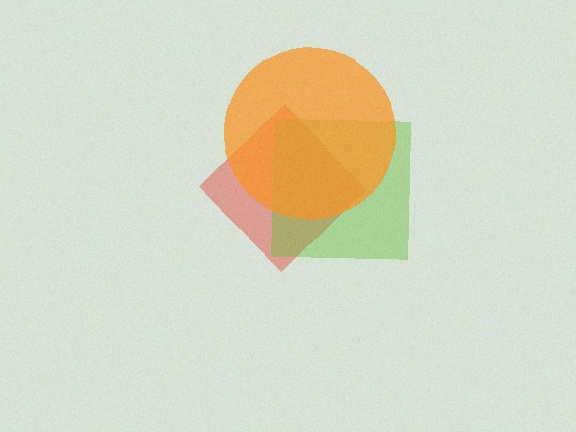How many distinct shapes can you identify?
There are 3 distinct shapes: a red diamond, a lime square, an orange circle.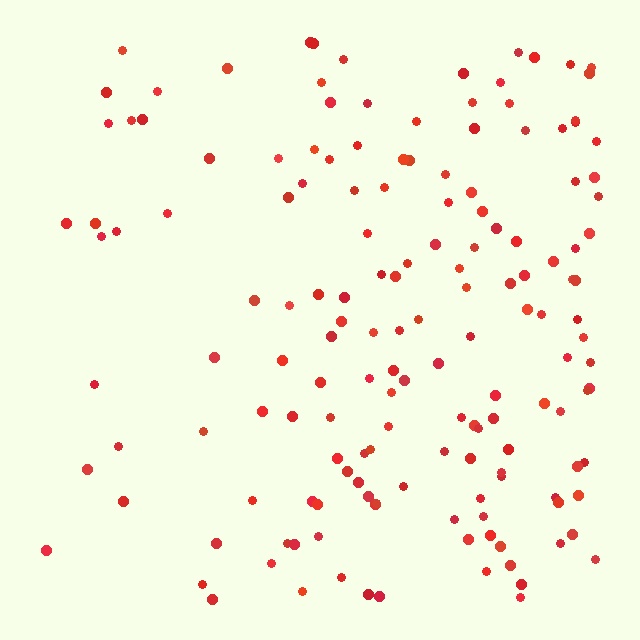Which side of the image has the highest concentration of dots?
The right.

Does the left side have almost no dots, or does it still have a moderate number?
Still a moderate number, just noticeably fewer than the right.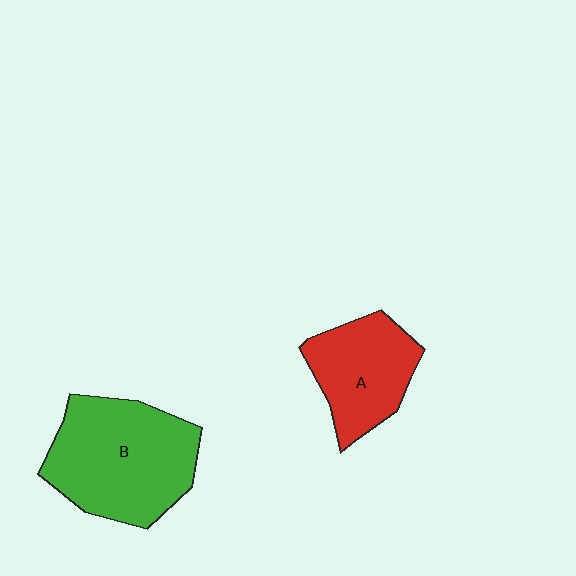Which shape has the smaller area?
Shape A (red).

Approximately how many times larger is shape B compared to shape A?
Approximately 1.5 times.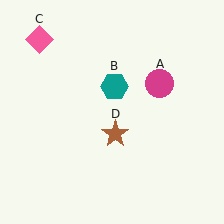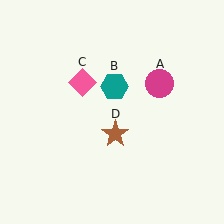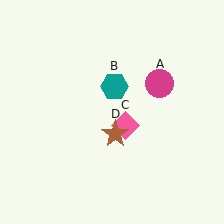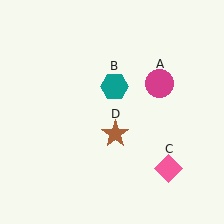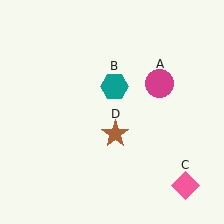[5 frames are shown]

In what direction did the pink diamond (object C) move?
The pink diamond (object C) moved down and to the right.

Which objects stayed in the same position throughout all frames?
Magenta circle (object A) and teal hexagon (object B) and brown star (object D) remained stationary.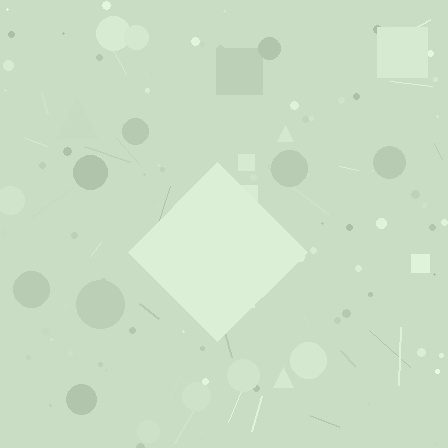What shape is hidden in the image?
A diamond is hidden in the image.